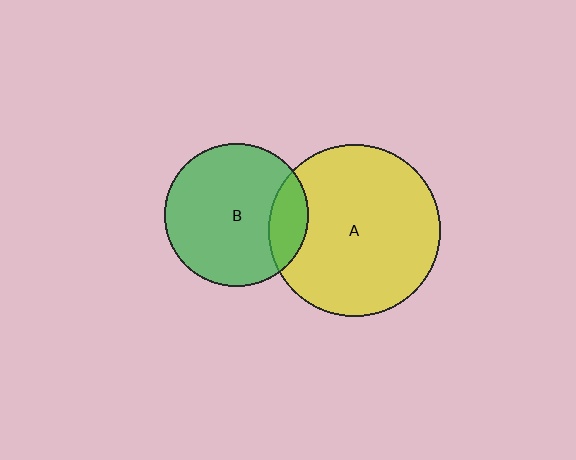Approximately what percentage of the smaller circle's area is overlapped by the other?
Approximately 15%.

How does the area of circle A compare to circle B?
Approximately 1.4 times.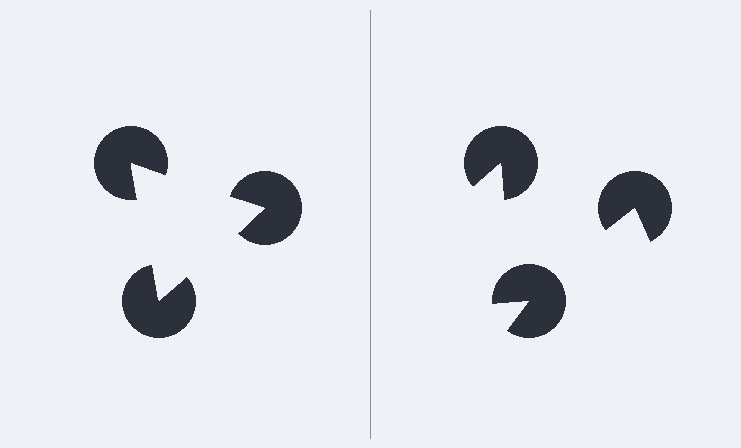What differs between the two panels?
The pac-man discs are positioned identically on both sides; only the wedge orientations differ. On the left they align to a triangle; on the right they are misaligned.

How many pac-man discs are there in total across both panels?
6 — 3 on each side.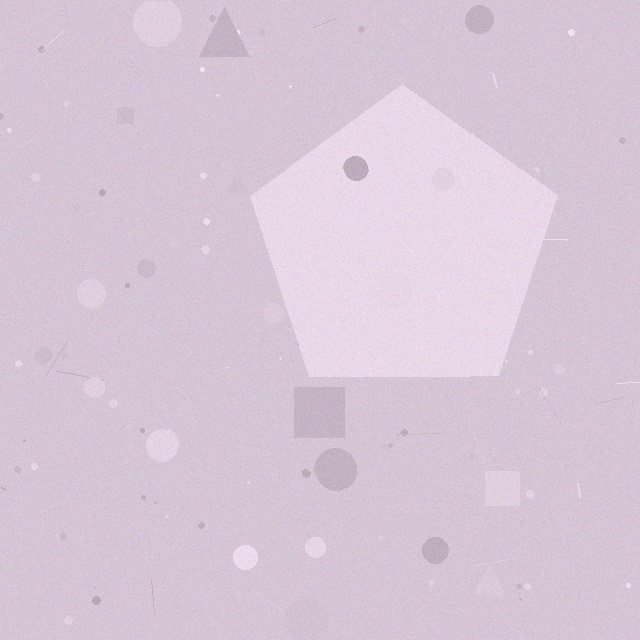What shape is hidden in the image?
A pentagon is hidden in the image.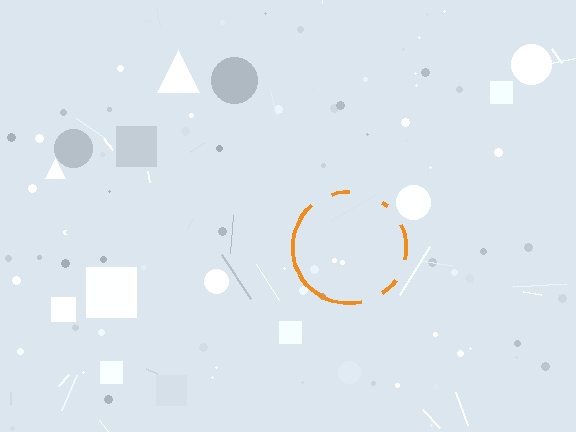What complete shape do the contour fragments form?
The contour fragments form a circle.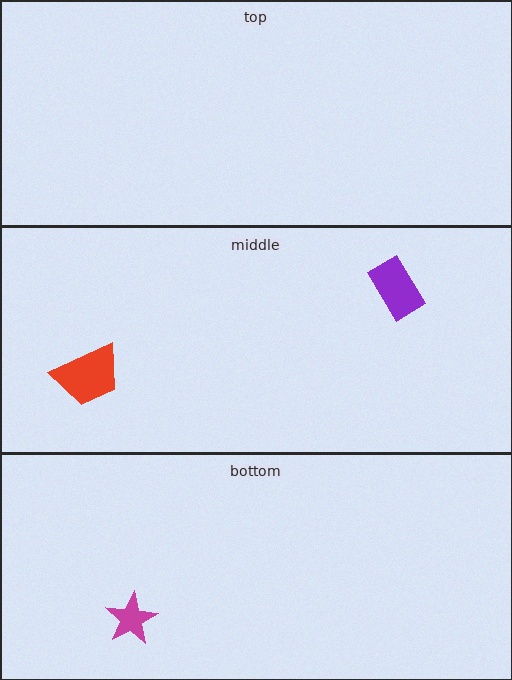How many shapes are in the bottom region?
1.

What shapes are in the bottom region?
The magenta star.